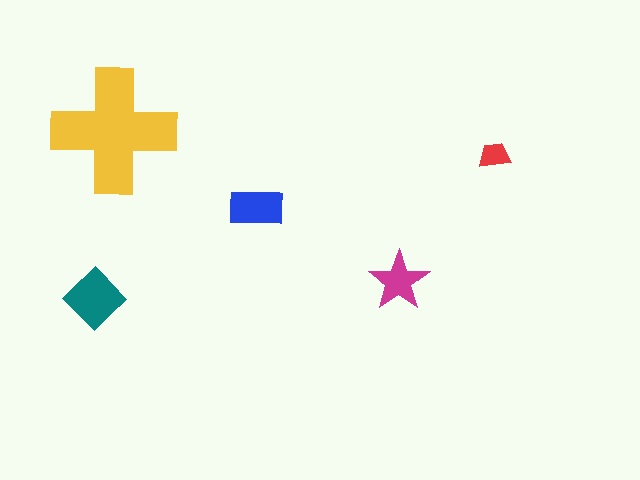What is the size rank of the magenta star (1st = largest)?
4th.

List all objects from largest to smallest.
The yellow cross, the teal diamond, the blue rectangle, the magenta star, the red trapezoid.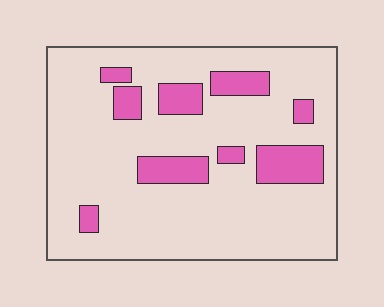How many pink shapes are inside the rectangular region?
9.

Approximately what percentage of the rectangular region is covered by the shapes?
Approximately 15%.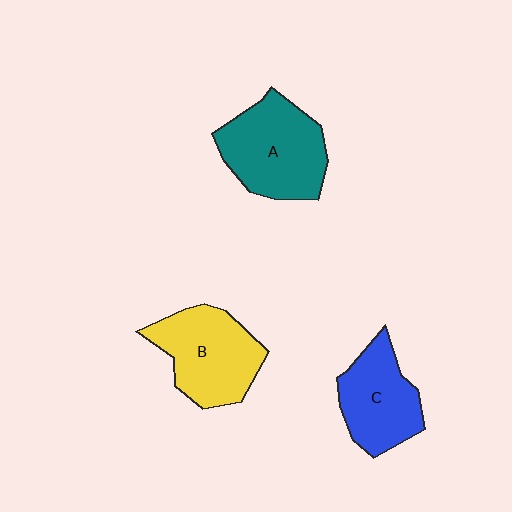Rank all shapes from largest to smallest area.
From largest to smallest: A (teal), B (yellow), C (blue).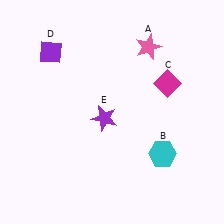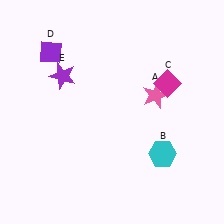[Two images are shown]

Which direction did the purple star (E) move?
The purple star (E) moved up.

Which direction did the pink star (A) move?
The pink star (A) moved down.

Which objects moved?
The objects that moved are: the pink star (A), the purple star (E).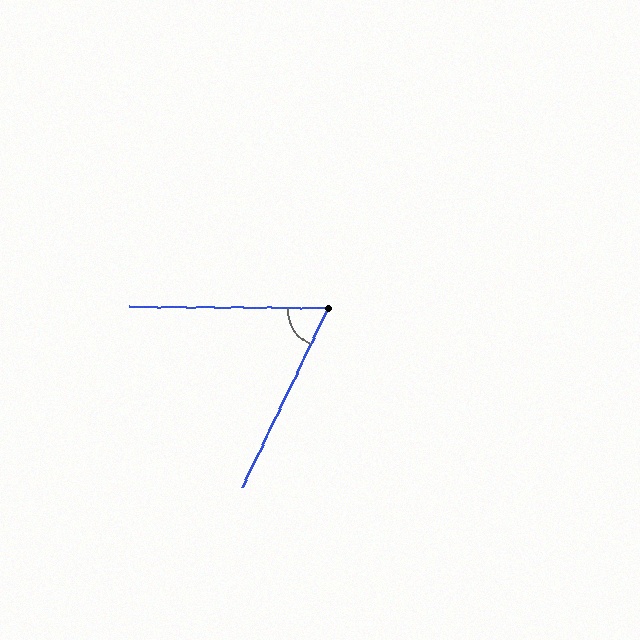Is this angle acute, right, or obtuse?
It is acute.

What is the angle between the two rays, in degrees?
Approximately 65 degrees.